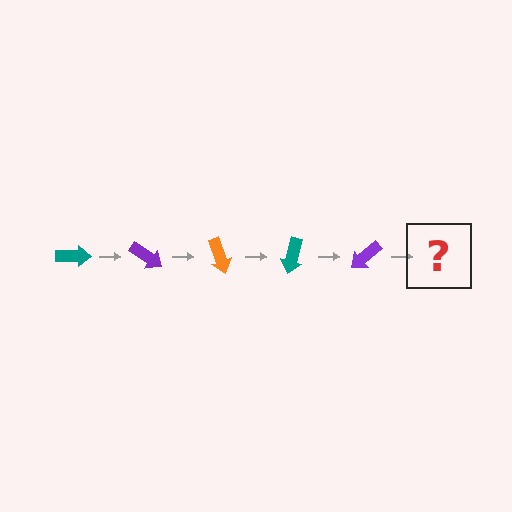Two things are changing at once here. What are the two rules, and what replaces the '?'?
The two rules are that it rotates 35 degrees each step and the color cycles through teal, purple, and orange. The '?' should be an orange arrow, rotated 175 degrees from the start.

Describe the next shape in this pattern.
It should be an orange arrow, rotated 175 degrees from the start.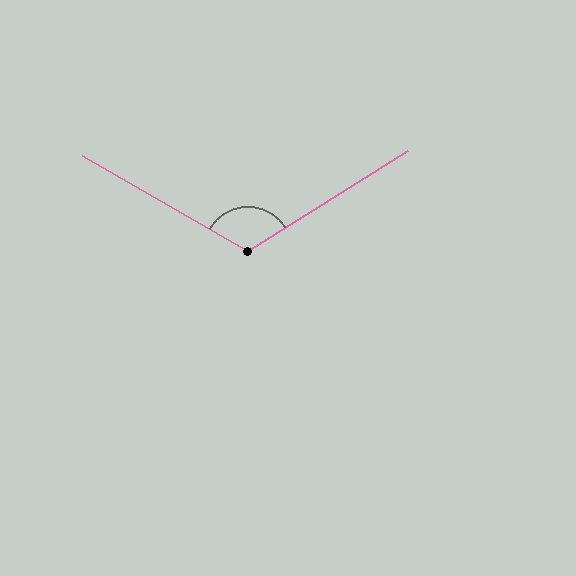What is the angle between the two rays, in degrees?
Approximately 118 degrees.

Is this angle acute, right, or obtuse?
It is obtuse.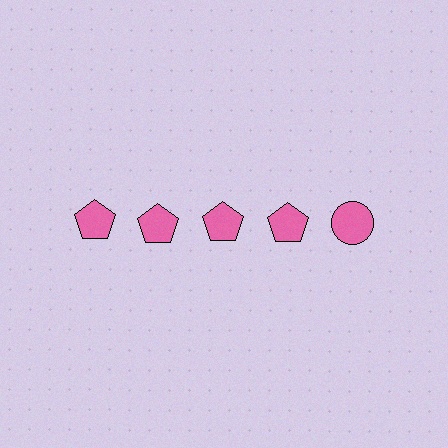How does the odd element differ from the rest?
It has a different shape: circle instead of pentagon.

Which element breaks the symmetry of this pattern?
The pink circle in the top row, rightmost column breaks the symmetry. All other shapes are pink pentagons.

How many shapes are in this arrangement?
There are 5 shapes arranged in a grid pattern.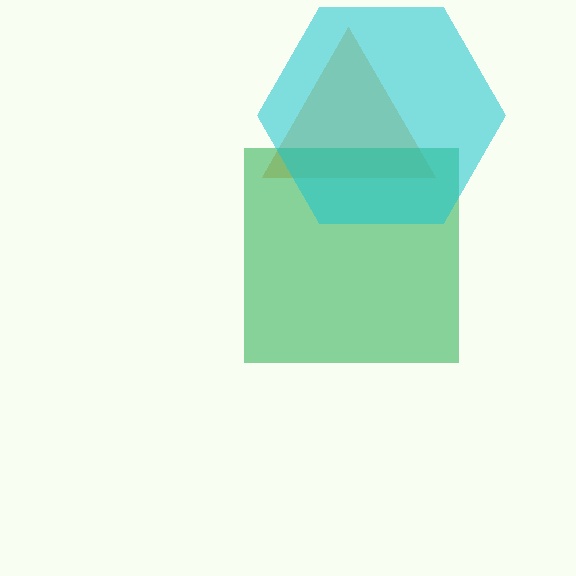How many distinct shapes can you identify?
There are 3 distinct shapes: an orange triangle, a green square, a cyan hexagon.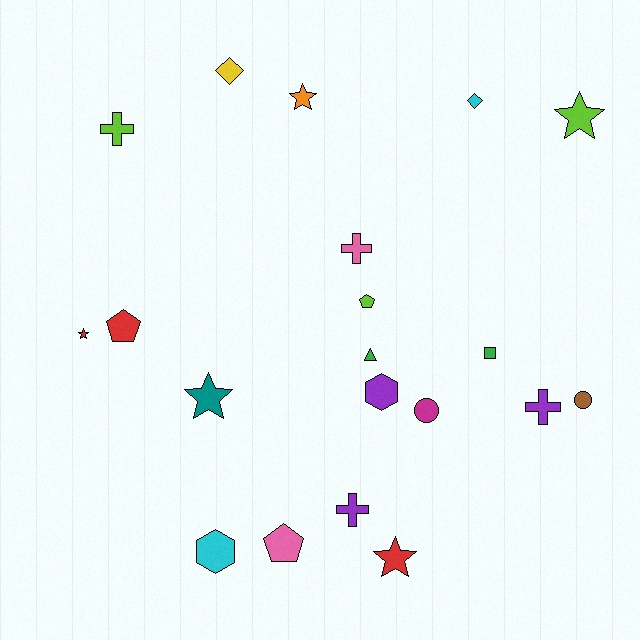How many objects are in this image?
There are 20 objects.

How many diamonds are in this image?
There are 2 diamonds.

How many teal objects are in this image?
There is 1 teal object.